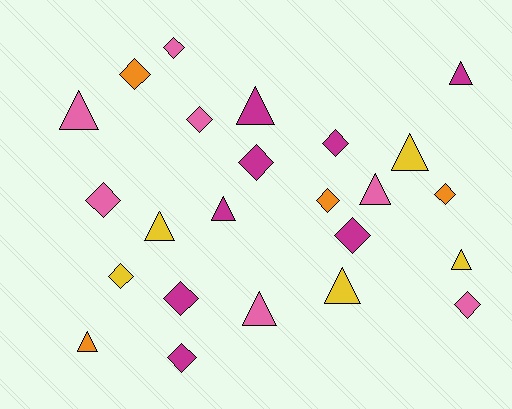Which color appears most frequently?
Magenta, with 8 objects.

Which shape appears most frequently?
Diamond, with 13 objects.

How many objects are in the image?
There are 24 objects.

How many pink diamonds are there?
There are 4 pink diamonds.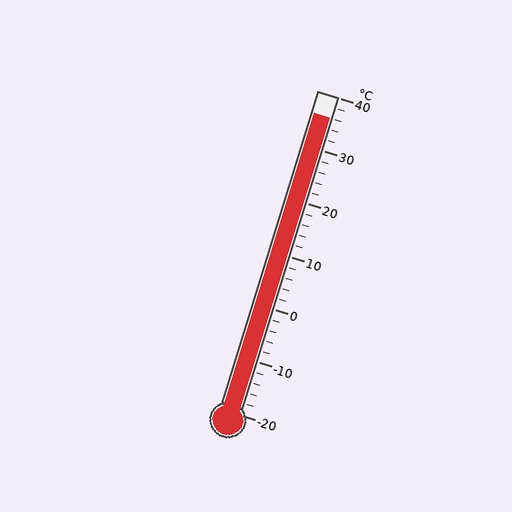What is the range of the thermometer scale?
The thermometer scale ranges from -20°C to 40°C.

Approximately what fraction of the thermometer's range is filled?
The thermometer is filled to approximately 95% of its range.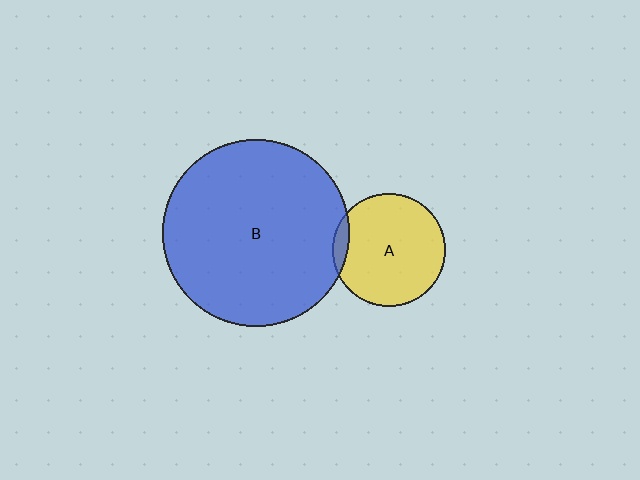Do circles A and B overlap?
Yes.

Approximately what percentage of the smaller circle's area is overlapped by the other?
Approximately 5%.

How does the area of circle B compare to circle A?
Approximately 2.7 times.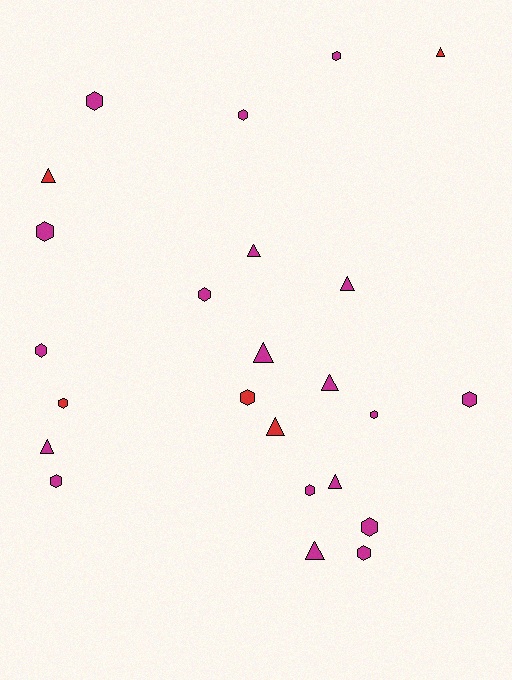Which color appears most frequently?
Magenta, with 19 objects.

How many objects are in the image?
There are 24 objects.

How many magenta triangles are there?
There are 7 magenta triangles.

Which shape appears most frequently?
Hexagon, with 14 objects.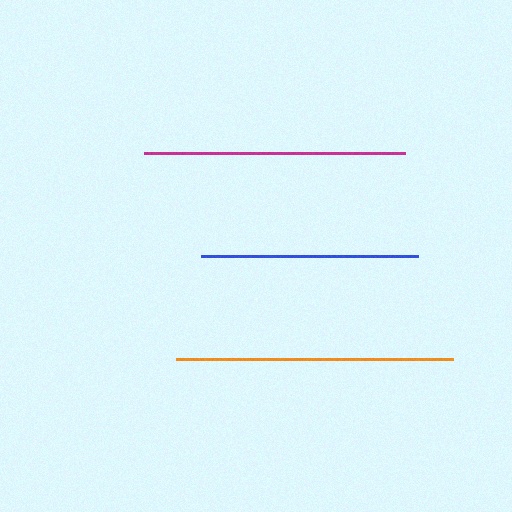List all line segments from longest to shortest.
From longest to shortest: orange, magenta, blue.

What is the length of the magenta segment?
The magenta segment is approximately 261 pixels long.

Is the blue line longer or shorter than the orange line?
The orange line is longer than the blue line.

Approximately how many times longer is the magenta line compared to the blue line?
The magenta line is approximately 1.2 times the length of the blue line.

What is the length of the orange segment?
The orange segment is approximately 276 pixels long.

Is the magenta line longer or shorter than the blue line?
The magenta line is longer than the blue line.